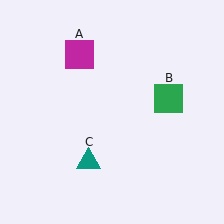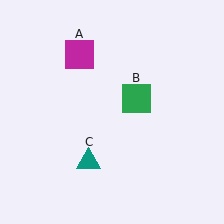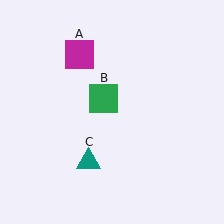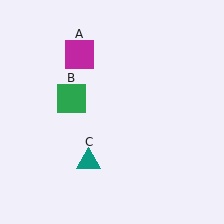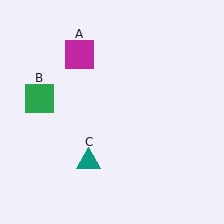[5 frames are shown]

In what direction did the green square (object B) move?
The green square (object B) moved left.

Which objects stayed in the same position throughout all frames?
Magenta square (object A) and teal triangle (object C) remained stationary.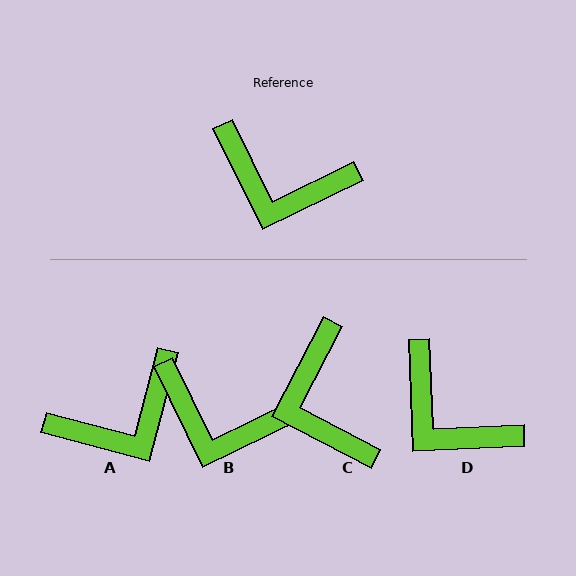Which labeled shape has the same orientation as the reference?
B.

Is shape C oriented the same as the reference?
No, it is off by about 54 degrees.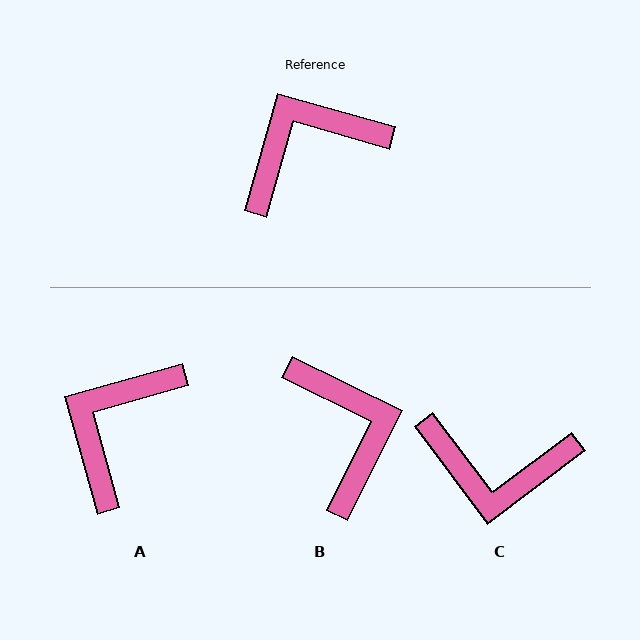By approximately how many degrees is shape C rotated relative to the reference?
Approximately 143 degrees counter-clockwise.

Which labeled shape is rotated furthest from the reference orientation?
C, about 143 degrees away.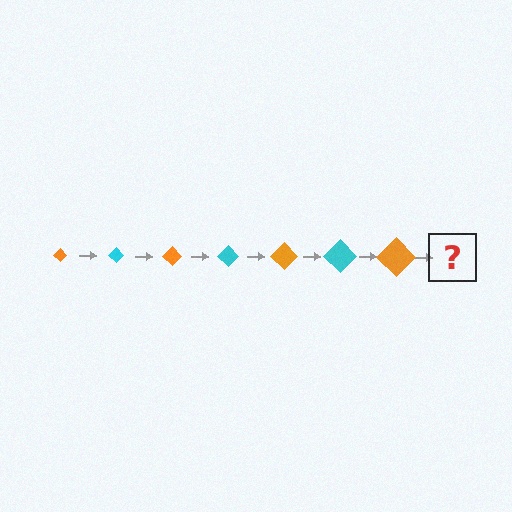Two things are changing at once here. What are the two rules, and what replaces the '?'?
The two rules are that the diamond grows larger each step and the color cycles through orange and cyan. The '?' should be a cyan diamond, larger than the previous one.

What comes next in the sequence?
The next element should be a cyan diamond, larger than the previous one.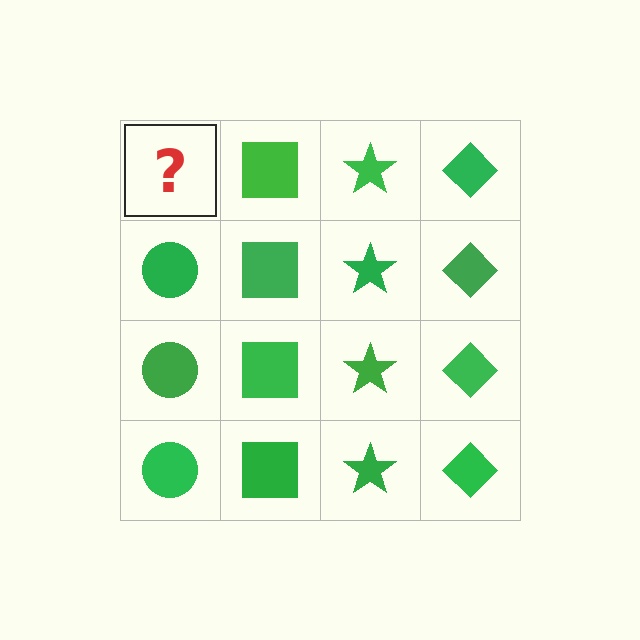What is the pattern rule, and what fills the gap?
The rule is that each column has a consistent shape. The gap should be filled with a green circle.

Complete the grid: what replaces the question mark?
The question mark should be replaced with a green circle.